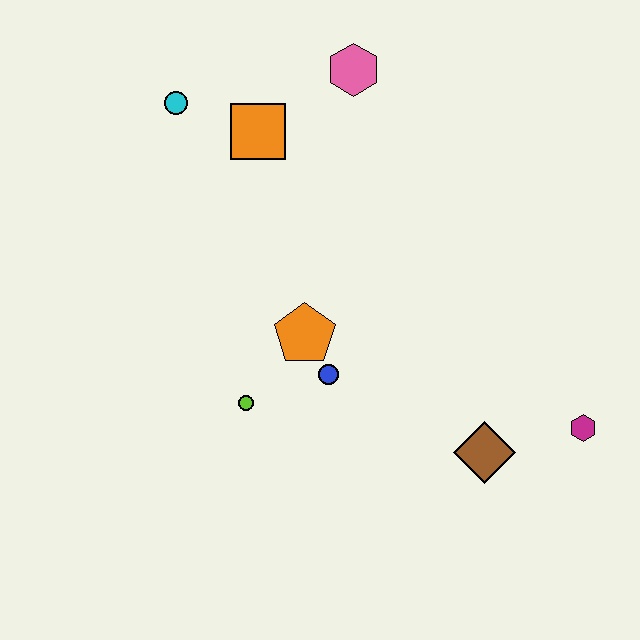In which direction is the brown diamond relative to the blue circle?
The brown diamond is to the right of the blue circle.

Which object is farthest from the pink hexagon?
The magenta hexagon is farthest from the pink hexagon.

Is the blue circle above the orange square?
No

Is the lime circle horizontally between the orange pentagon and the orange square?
No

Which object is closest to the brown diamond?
The magenta hexagon is closest to the brown diamond.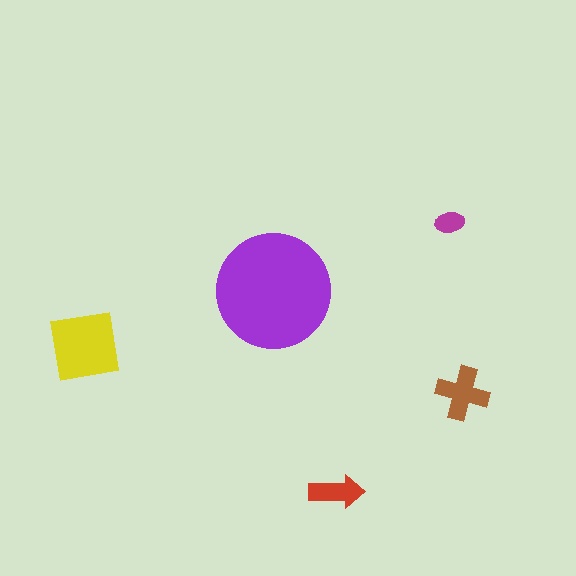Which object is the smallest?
The magenta ellipse.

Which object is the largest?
The purple circle.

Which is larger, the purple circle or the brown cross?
The purple circle.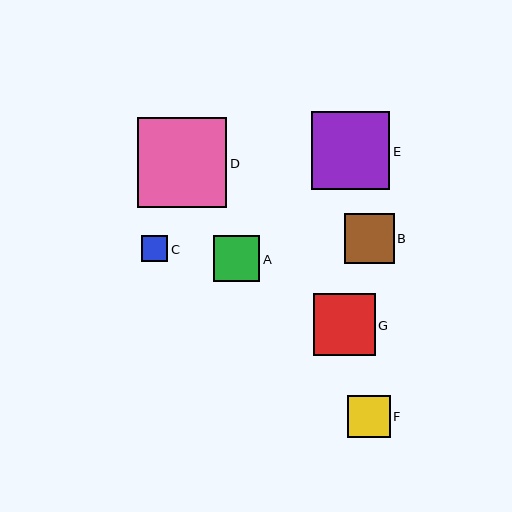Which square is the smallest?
Square C is the smallest with a size of approximately 27 pixels.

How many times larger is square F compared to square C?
Square F is approximately 1.6 times the size of square C.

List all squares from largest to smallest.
From largest to smallest: D, E, G, B, A, F, C.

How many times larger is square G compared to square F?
Square G is approximately 1.5 times the size of square F.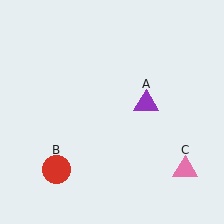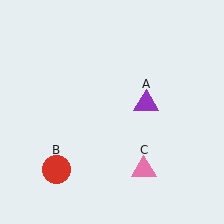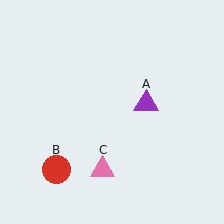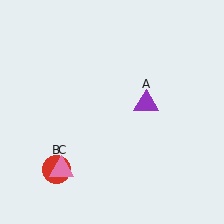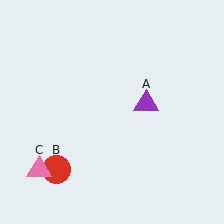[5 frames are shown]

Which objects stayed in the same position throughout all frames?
Purple triangle (object A) and red circle (object B) remained stationary.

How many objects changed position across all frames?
1 object changed position: pink triangle (object C).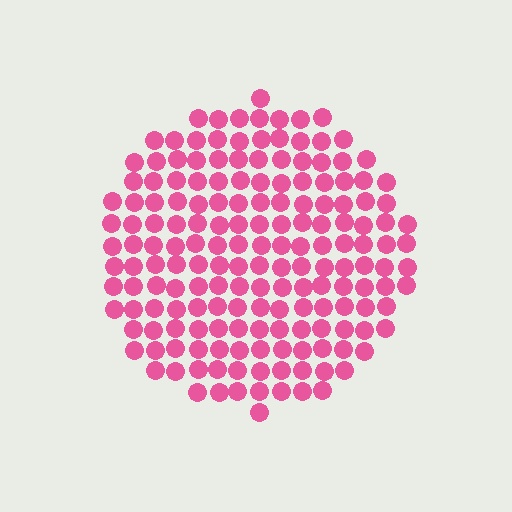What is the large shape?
The large shape is a circle.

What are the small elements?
The small elements are circles.